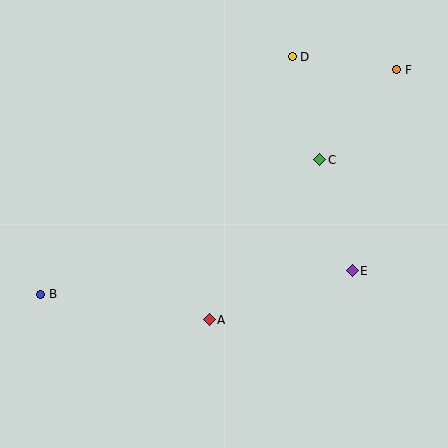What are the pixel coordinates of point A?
Point A is at (209, 320).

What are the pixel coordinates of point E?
Point E is at (352, 271).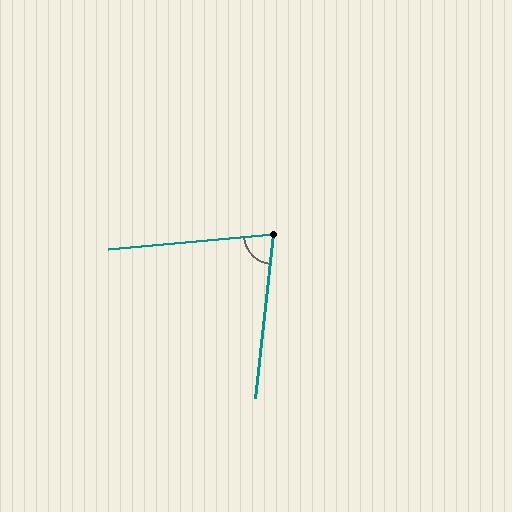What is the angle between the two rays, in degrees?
Approximately 79 degrees.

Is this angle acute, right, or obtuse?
It is acute.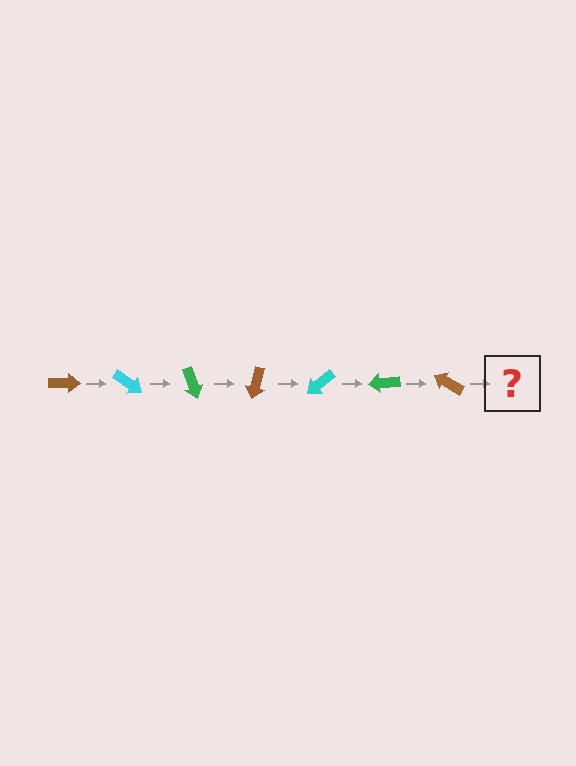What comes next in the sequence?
The next element should be a cyan arrow, rotated 245 degrees from the start.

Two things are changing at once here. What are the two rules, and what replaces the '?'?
The two rules are that it rotates 35 degrees each step and the color cycles through brown, cyan, and green. The '?' should be a cyan arrow, rotated 245 degrees from the start.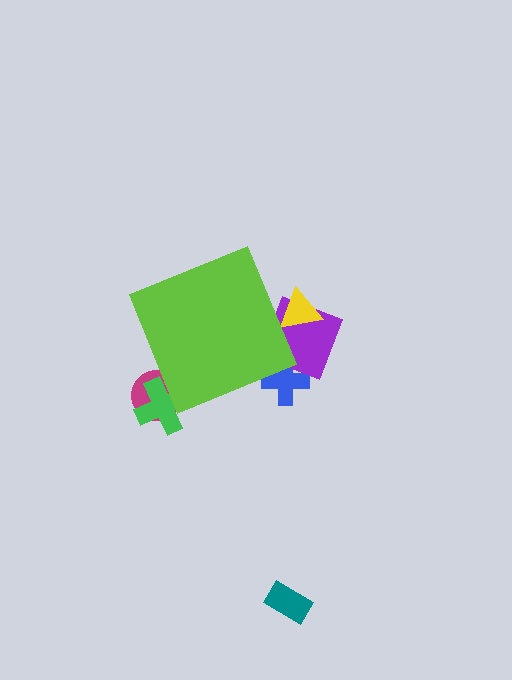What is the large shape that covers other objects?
A lime diamond.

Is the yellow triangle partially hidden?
Yes, the yellow triangle is partially hidden behind the lime diamond.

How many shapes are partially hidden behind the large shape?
5 shapes are partially hidden.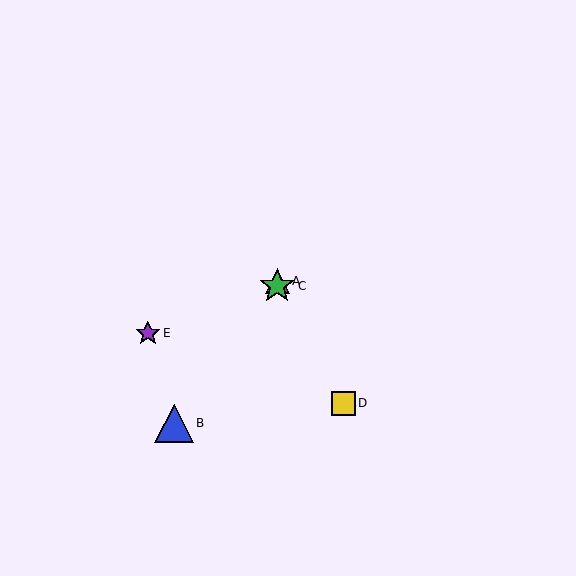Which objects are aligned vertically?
Objects A, C are aligned vertically.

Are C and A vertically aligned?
Yes, both are at x≈277.